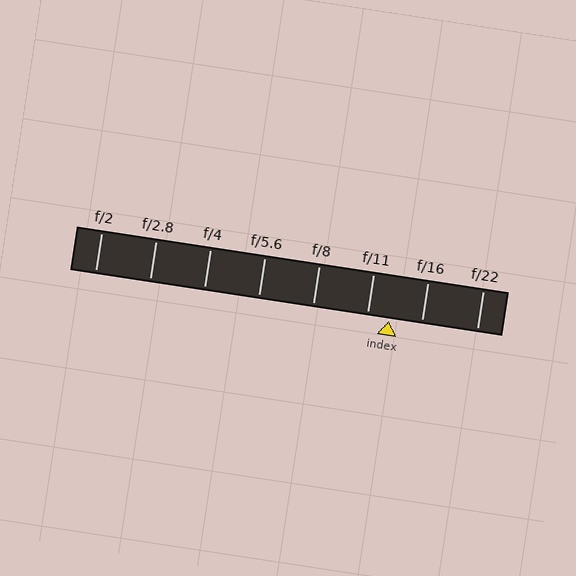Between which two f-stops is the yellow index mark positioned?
The index mark is between f/11 and f/16.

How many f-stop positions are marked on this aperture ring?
There are 8 f-stop positions marked.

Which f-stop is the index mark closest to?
The index mark is closest to f/11.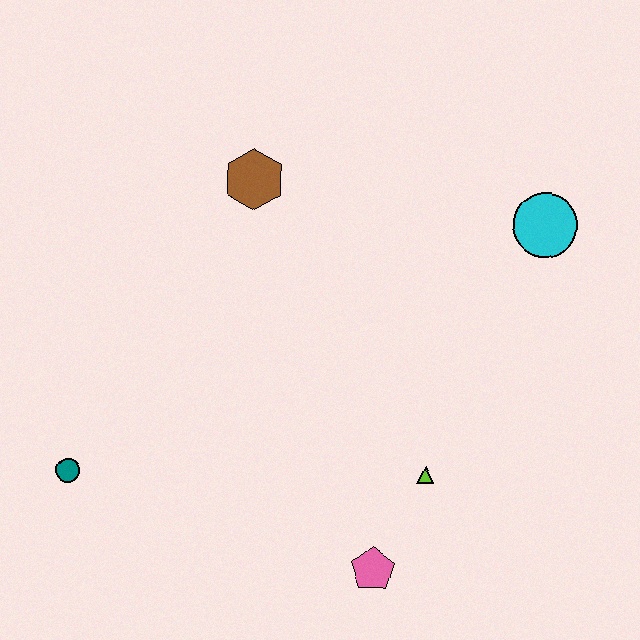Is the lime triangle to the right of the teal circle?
Yes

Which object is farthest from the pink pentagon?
The brown hexagon is farthest from the pink pentagon.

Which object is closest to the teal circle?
The pink pentagon is closest to the teal circle.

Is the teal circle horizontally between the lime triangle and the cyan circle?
No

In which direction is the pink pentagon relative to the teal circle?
The pink pentagon is to the right of the teal circle.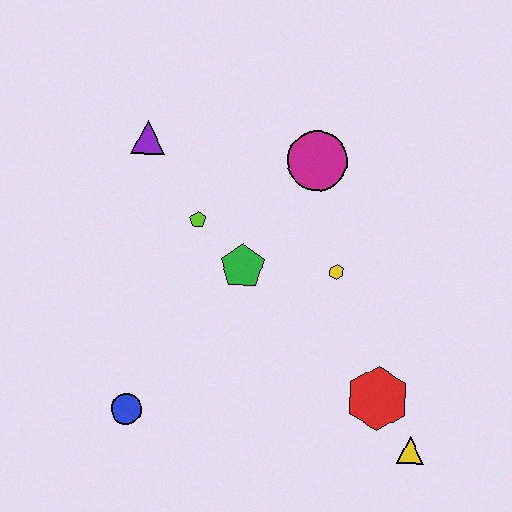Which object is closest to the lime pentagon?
The green pentagon is closest to the lime pentagon.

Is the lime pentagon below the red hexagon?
No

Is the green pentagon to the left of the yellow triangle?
Yes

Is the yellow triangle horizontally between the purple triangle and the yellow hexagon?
No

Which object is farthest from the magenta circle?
The blue circle is farthest from the magenta circle.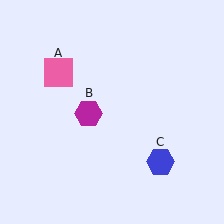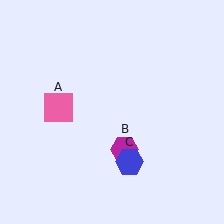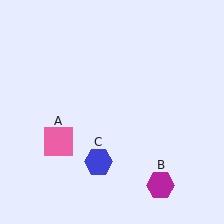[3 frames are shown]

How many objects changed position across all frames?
3 objects changed position: pink square (object A), magenta hexagon (object B), blue hexagon (object C).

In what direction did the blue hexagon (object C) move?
The blue hexagon (object C) moved left.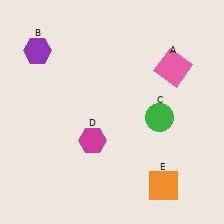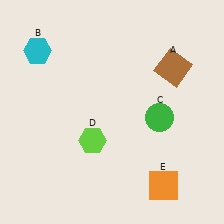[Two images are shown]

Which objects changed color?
A changed from pink to brown. B changed from purple to cyan. D changed from magenta to lime.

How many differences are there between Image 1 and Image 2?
There are 3 differences between the two images.